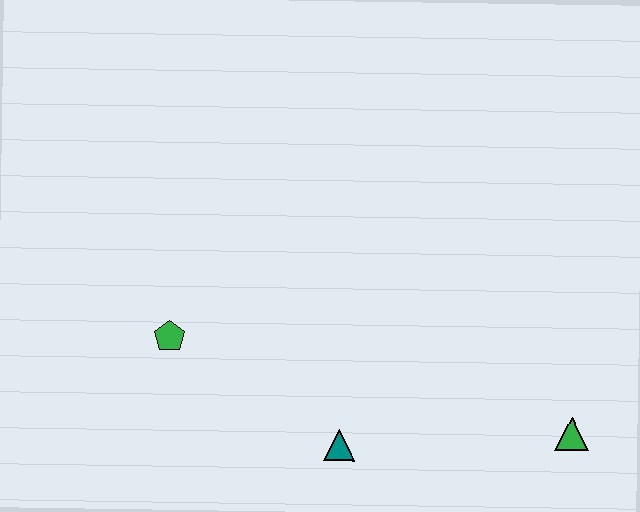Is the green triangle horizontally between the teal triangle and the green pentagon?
No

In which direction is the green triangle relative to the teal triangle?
The green triangle is to the right of the teal triangle.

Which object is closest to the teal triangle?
The green pentagon is closest to the teal triangle.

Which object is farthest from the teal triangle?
The green triangle is farthest from the teal triangle.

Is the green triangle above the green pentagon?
No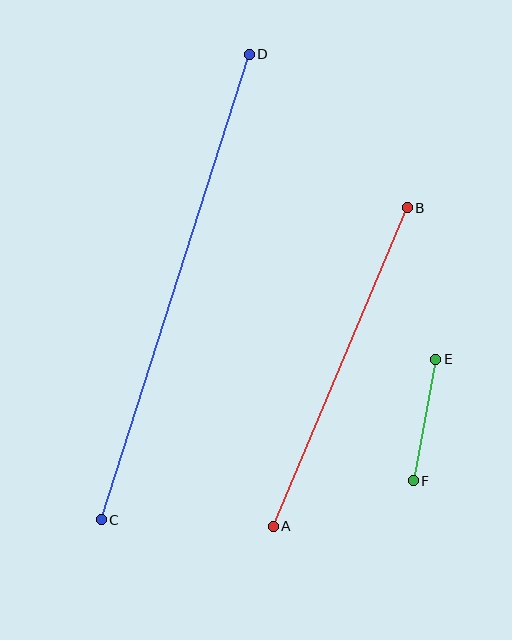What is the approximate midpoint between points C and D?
The midpoint is at approximately (175, 287) pixels.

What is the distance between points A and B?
The distance is approximately 346 pixels.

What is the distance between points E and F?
The distance is approximately 123 pixels.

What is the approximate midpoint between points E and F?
The midpoint is at approximately (424, 420) pixels.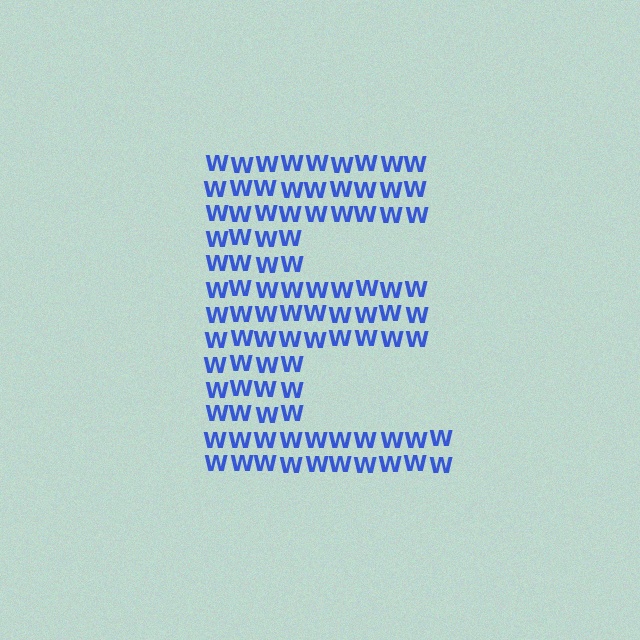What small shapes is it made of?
It is made of small letter W's.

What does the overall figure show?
The overall figure shows the letter E.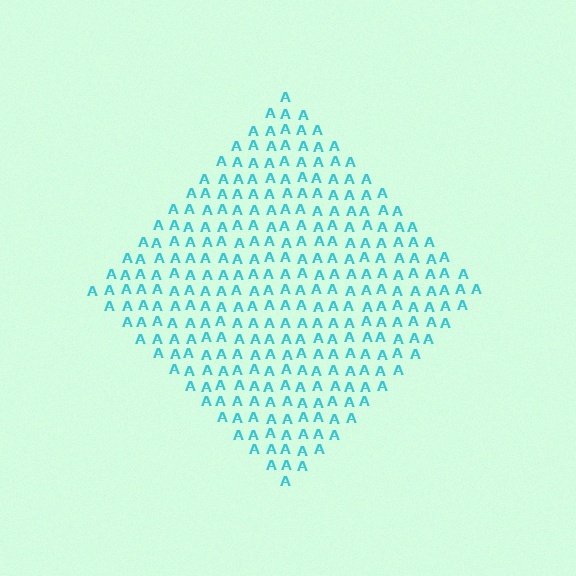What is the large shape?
The large shape is a diamond.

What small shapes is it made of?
It is made of small letter A's.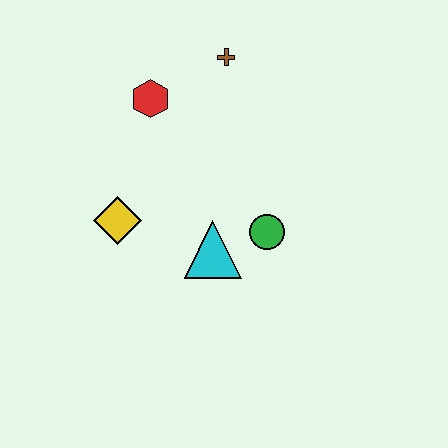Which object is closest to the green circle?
The cyan triangle is closest to the green circle.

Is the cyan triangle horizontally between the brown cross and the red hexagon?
Yes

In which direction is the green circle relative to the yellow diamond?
The green circle is to the right of the yellow diamond.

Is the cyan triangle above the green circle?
No